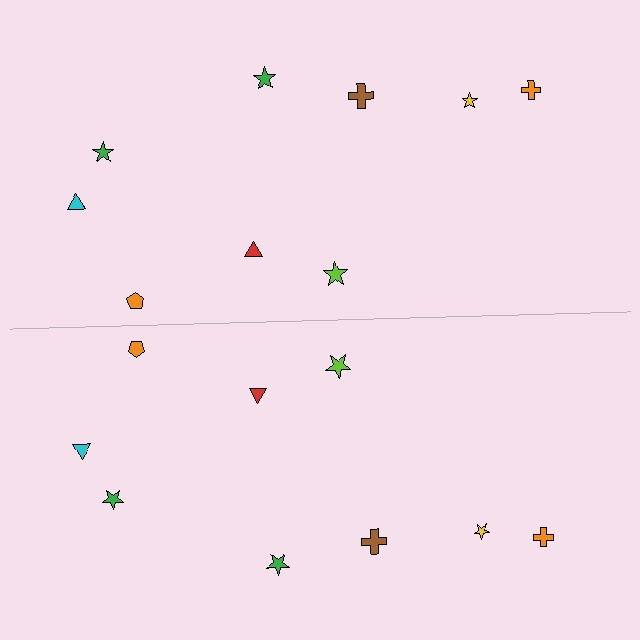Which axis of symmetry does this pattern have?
The pattern has a horizontal axis of symmetry running through the center of the image.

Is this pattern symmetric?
Yes, this pattern has bilateral (reflection) symmetry.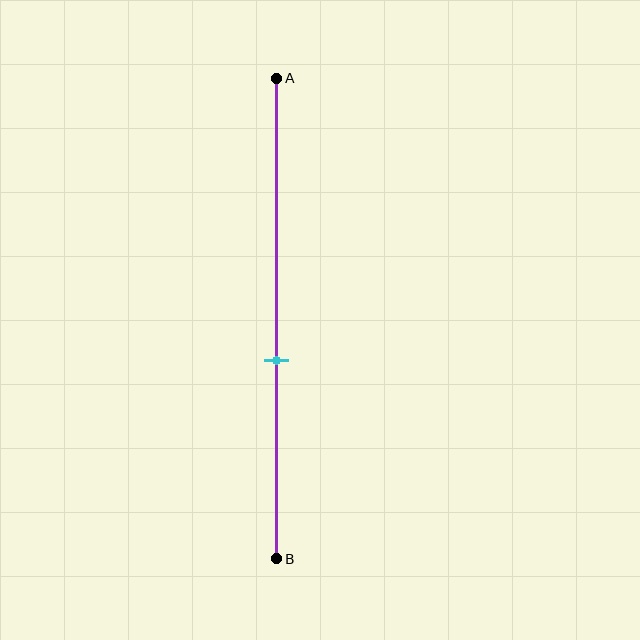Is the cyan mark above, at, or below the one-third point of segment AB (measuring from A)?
The cyan mark is below the one-third point of segment AB.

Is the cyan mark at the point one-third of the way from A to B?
No, the mark is at about 60% from A, not at the 33% one-third point.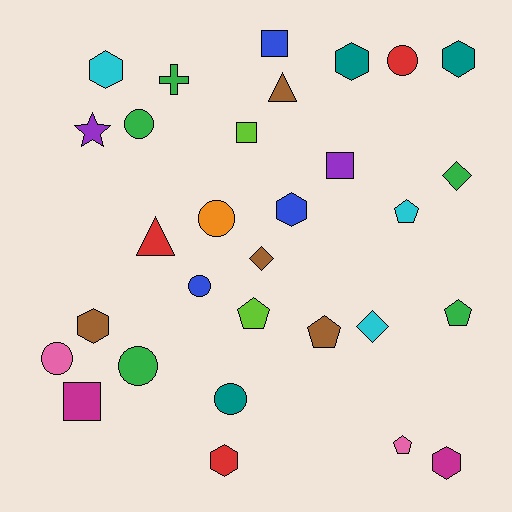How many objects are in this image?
There are 30 objects.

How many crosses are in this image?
There is 1 cross.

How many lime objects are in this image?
There are 2 lime objects.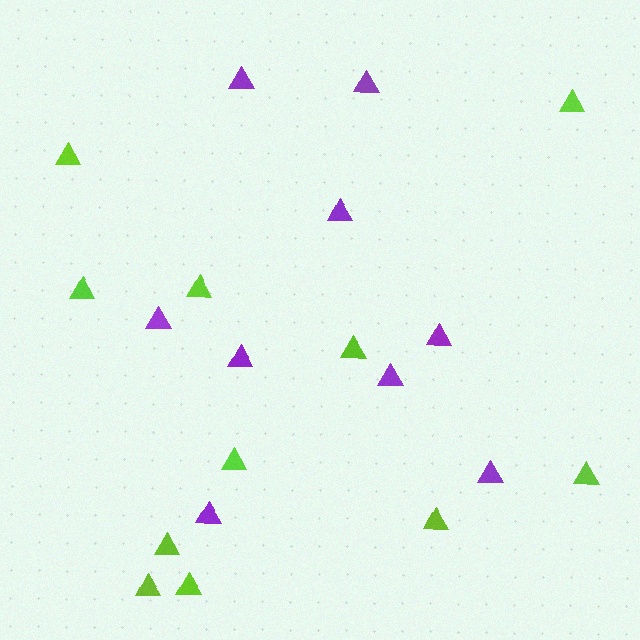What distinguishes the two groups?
There are 2 groups: one group of purple triangles (9) and one group of lime triangles (11).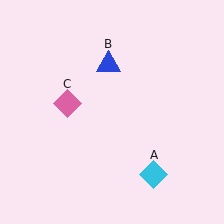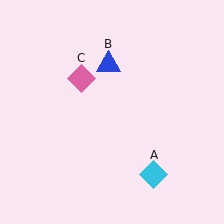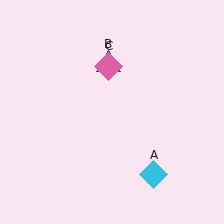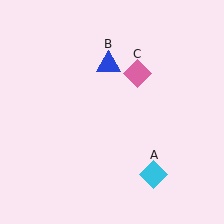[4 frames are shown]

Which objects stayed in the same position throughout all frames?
Cyan diamond (object A) and blue triangle (object B) remained stationary.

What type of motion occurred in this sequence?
The pink diamond (object C) rotated clockwise around the center of the scene.